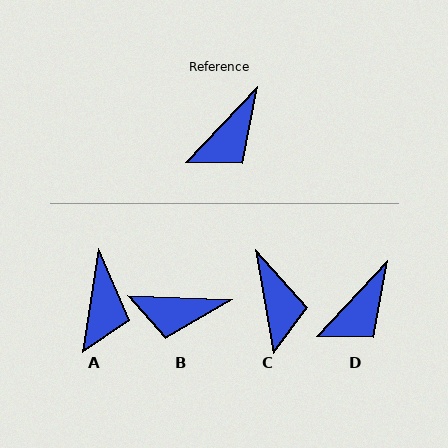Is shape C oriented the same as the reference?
No, it is off by about 53 degrees.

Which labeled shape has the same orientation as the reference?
D.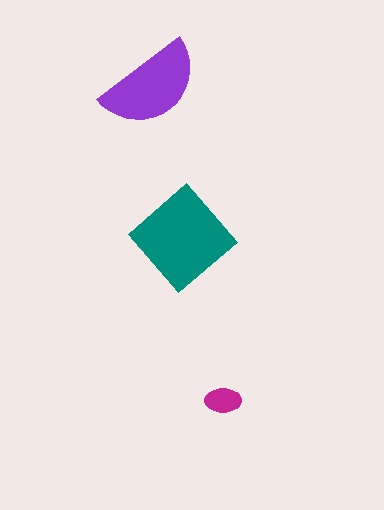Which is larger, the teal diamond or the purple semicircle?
The teal diamond.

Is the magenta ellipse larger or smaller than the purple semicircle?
Smaller.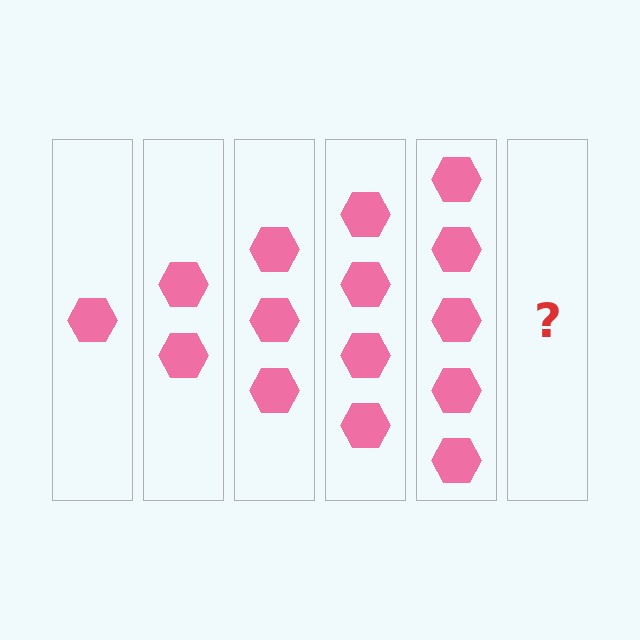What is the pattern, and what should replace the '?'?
The pattern is that each step adds one more hexagon. The '?' should be 6 hexagons.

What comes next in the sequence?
The next element should be 6 hexagons.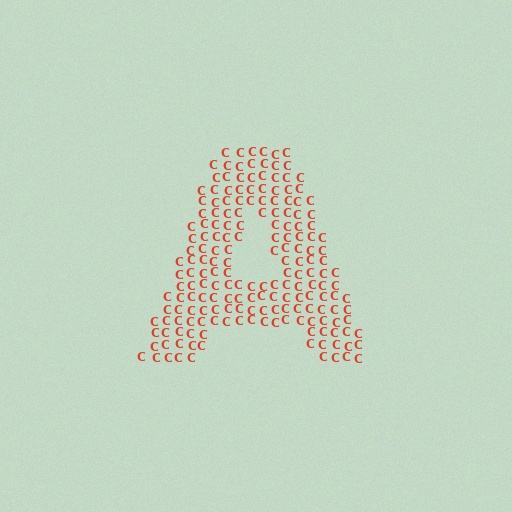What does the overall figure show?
The overall figure shows the letter A.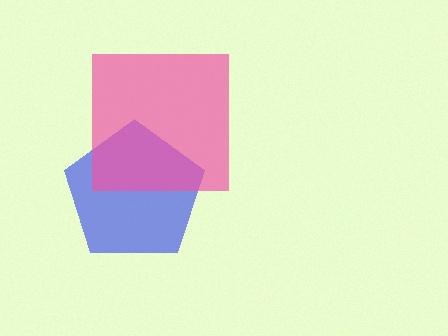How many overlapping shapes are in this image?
There are 2 overlapping shapes in the image.